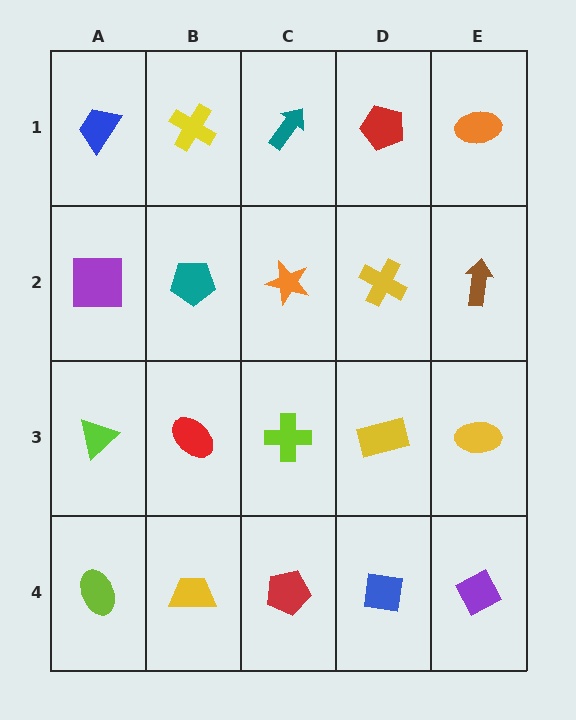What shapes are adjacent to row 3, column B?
A teal pentagon (row 2, column B), a yellow trapezoid (row 4, column B), a lime triangle (row 3, column A), a lime cross (row 3, column C).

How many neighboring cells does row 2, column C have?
4.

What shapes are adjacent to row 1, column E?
A brown arrow (row 2, column E), a red pentagon (row 1, column D).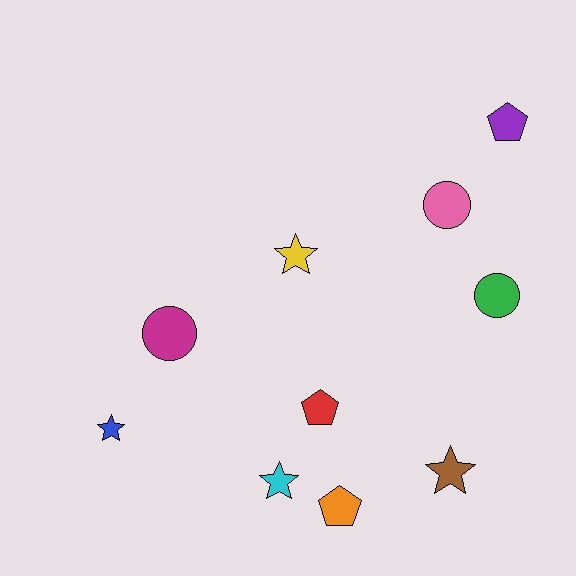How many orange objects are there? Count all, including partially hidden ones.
There is 1 orange object.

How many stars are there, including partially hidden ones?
There are 4 stars.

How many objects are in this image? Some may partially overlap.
There are 10 objects.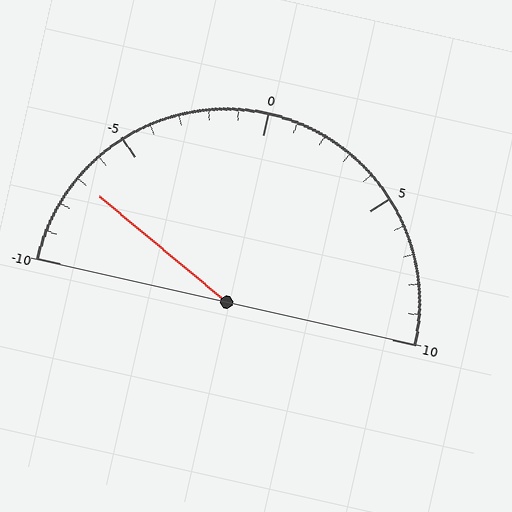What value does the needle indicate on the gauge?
The needle indicates approximately -7.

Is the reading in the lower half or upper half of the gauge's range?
The reading is in the lower half of the range (-10 to 10).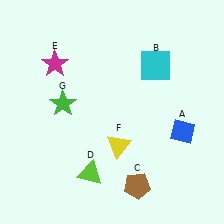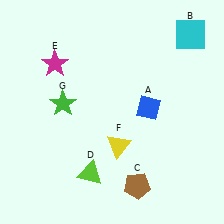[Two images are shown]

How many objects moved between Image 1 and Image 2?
2 objects moved between the two images.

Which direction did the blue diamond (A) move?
The blue diamond (A) moved left.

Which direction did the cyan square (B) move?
The cyan square (B) moved right.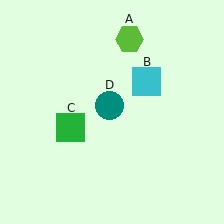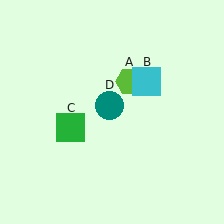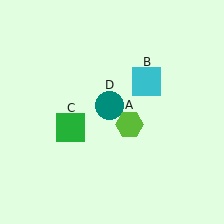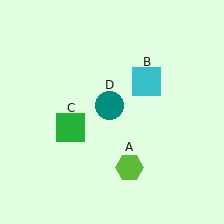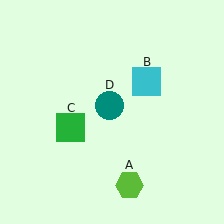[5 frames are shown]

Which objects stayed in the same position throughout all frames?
Cyan square (object B) and green square (object C) and teal circle (object D) remained stationary.